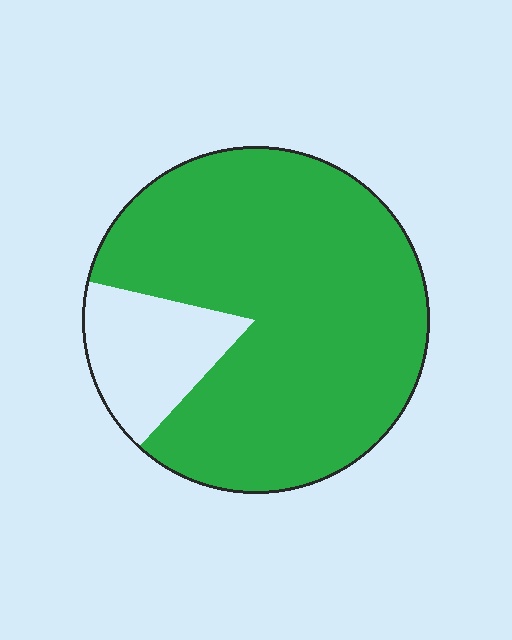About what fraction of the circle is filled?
About five sixths (5/6).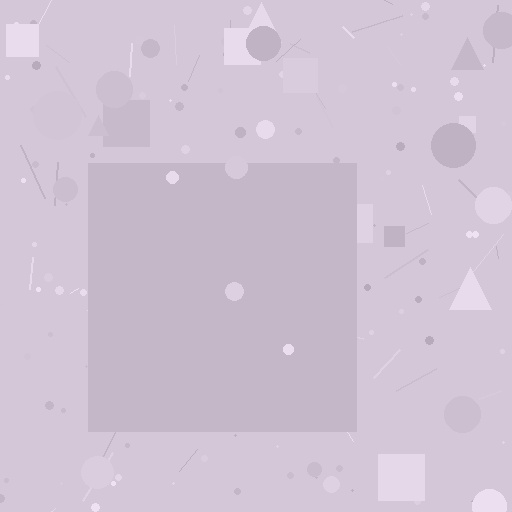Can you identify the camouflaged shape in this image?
The camouflaged shape is a square.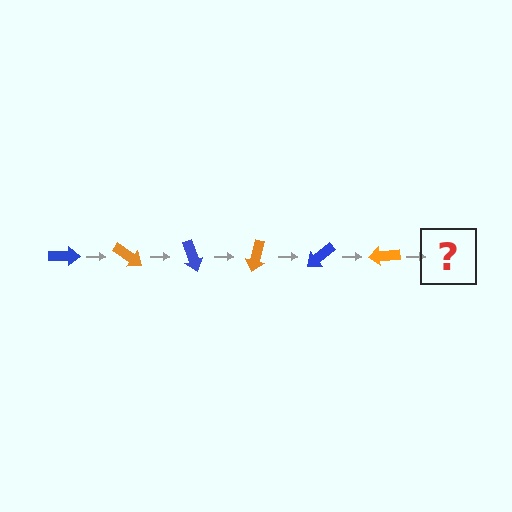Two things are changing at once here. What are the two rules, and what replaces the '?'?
The two rules are that it rotates 35 degrees each step and the color cycles through blue and orange. The '?' should be a blue arrow, rotated 210 degrees from the start.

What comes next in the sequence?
The next element should be a blue arrow, rotated 210 degrees from the start.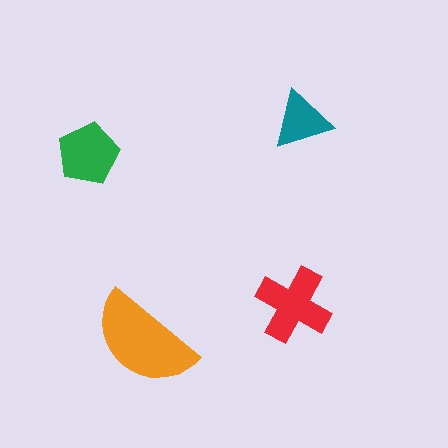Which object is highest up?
The teal triangle is topmost.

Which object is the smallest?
The teal triangle.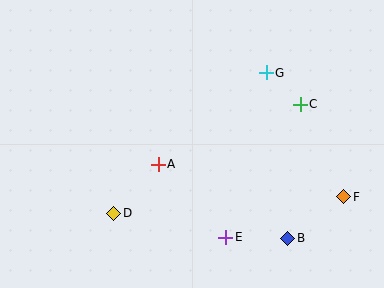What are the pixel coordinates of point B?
Point B is at (288, 238).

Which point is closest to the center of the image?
Point A at (158, 164) is closest to the center.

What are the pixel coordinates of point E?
Point E is at (226, 237).